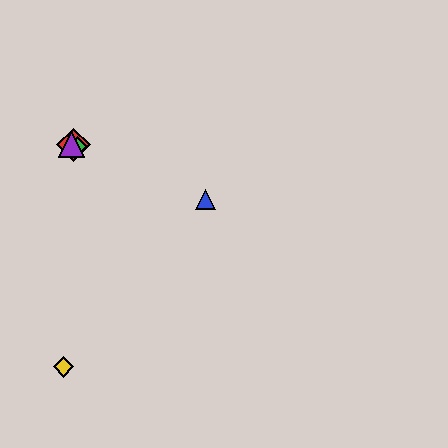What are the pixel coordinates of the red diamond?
The red diamond is at (74, 145).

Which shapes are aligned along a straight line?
The red diamond, the blue triangle, the green diamond, the purple triangle are aligned along a straight line.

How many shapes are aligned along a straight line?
4 shapes (the red diamond, the blue triangle, the green diamond, the purple triangle) are aligned along a straight line.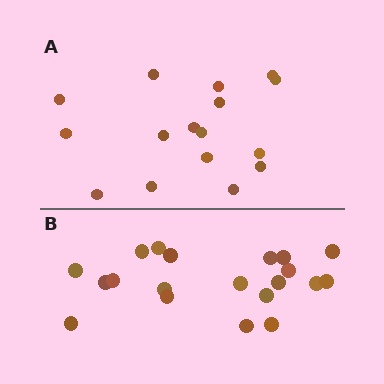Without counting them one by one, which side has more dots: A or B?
Region B (the bottom region) has more dots.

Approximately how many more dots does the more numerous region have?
Region B has about 4 more dots than region A.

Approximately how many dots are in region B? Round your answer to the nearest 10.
About 20 dots.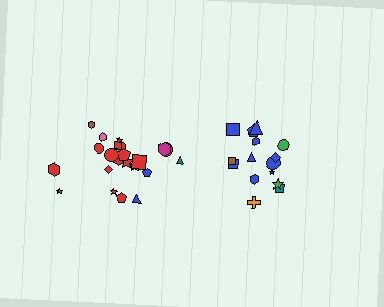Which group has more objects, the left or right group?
The left group.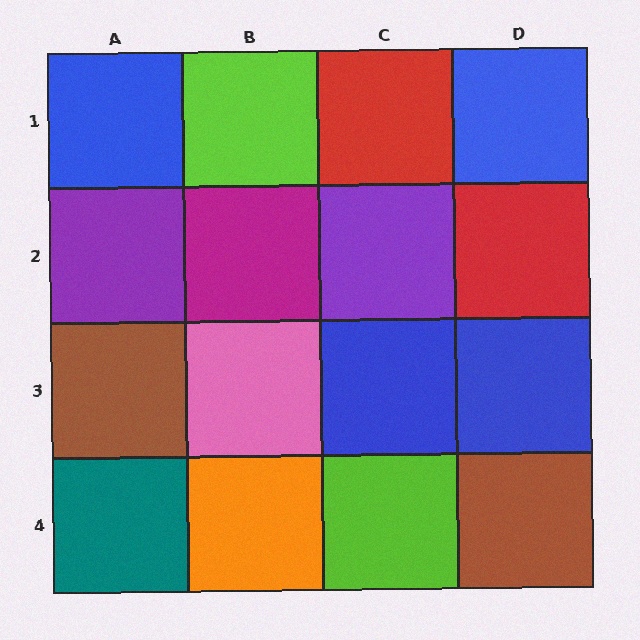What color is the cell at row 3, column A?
Brown.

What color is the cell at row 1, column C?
Red.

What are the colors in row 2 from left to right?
Purple, magenta, purple, red.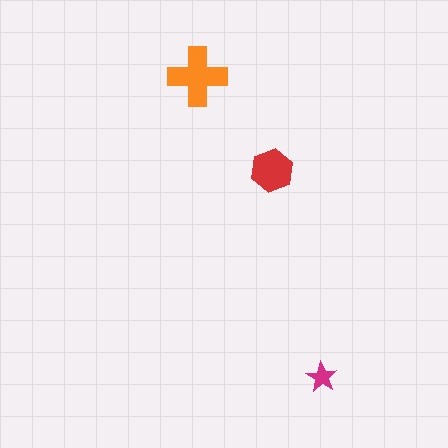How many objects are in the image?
There are 3 objects in the image.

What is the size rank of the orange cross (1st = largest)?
1st.